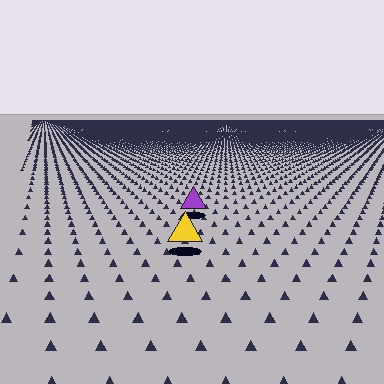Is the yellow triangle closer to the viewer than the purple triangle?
Yes. The yellow triangle is closer — you can tell from the texture gradient: the ground texture is coarser near it.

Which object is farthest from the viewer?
The purple triangle is farthest from the viewer. It appears smaller and the ground texture around it is denser.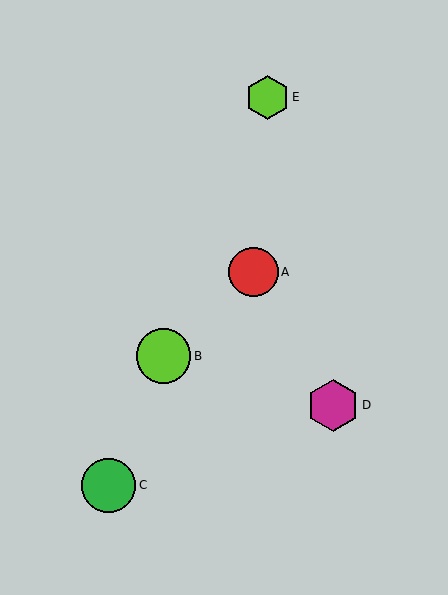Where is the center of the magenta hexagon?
The center of the magenta hexagon is at (333, 405).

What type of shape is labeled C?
Shape C is a green circle.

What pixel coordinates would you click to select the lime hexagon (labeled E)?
Click at (267, 97) to select the lime hexagon E.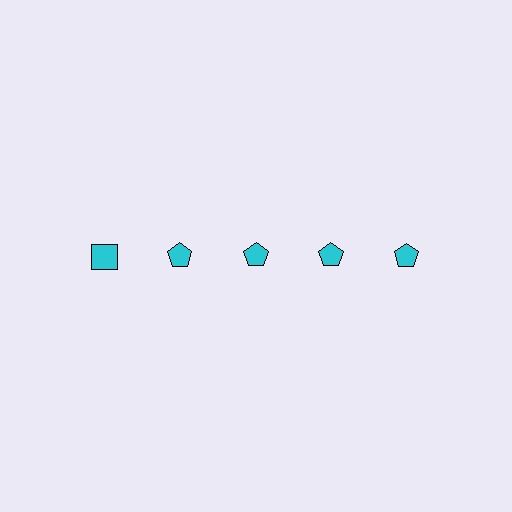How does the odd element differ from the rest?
It has a different shape: square instead of pentagon.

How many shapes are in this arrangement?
There are 5 shapes arranged in a grid pattern.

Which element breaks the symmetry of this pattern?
The cyan square in the top row, leftmost column breaks the symmetry. All other shapes are cyan pentagons.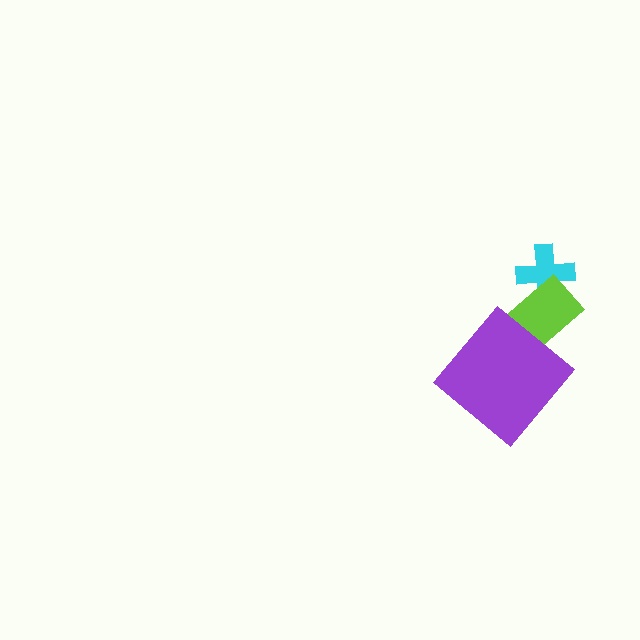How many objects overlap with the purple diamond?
1 object overlaps with the purple diamond.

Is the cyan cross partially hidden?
Yes, it is partially covered by another shape.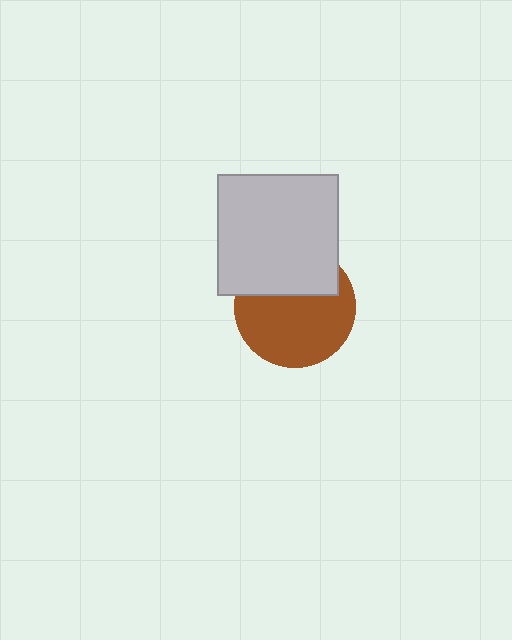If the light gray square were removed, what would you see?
You would see the complete brown circle.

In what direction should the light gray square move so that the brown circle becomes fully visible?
The light gray square should move up. That is the shortest direction to clear the overlap and leave the brown circle fully visible.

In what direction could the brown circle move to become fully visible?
The brown circle could move down. That would shift it out from behind the light gray square entirely.